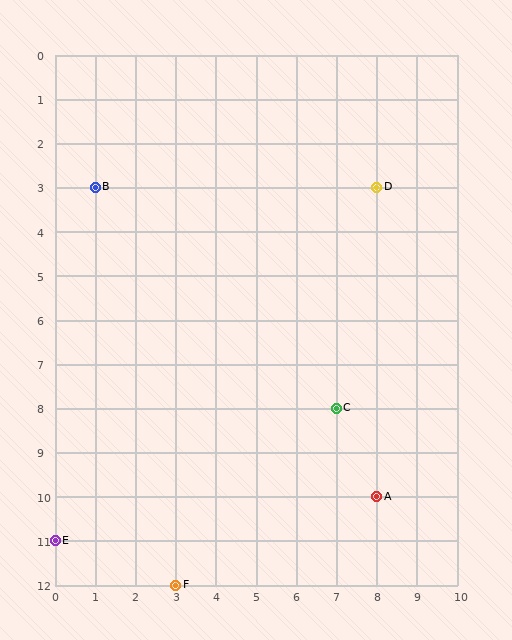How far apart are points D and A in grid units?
Points D and A are 7 rows apart.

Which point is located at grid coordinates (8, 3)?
Point D is at (8, 3).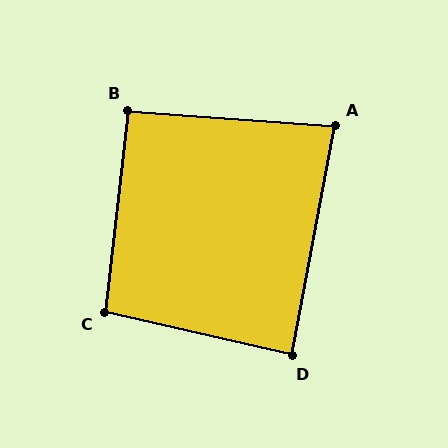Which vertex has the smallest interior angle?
A, at approximately 84 degrees.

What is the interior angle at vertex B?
Approximately 92 degrees (approximately right).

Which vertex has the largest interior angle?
C, at approximately 96 degrees.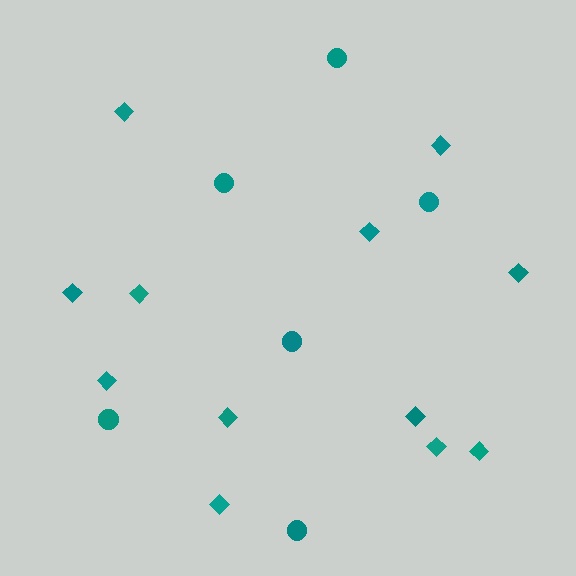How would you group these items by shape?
There are 2 groups: one group of circles (6) and one group of diamonds (12).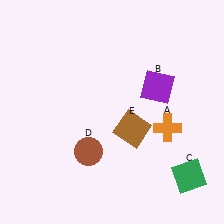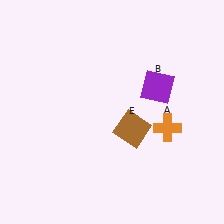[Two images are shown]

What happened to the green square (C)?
The green square (C) was removed in Image 2. It was in the bottom-right area of Image 1.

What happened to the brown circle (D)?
The brown circle (D) was removed in Image 2. It was in the bottom-left area of Image 1.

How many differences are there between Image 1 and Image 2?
There are 2 differences between the two images.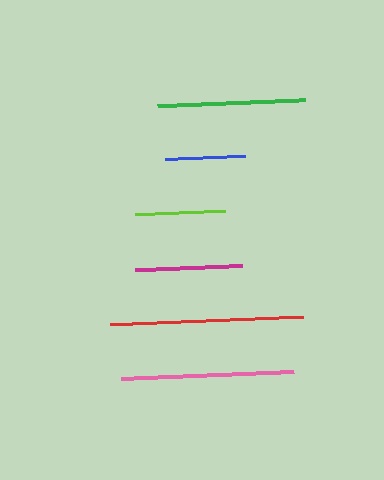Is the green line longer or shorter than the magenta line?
The green line is longer than the magenta line.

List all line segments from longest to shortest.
From longest to shortest: red, pink, green, magenta, lime, blue.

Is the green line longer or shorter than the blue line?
The green line is longer than the blue line.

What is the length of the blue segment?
The blue segment is approximately 80 pixels long.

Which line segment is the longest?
The red line is the longest at approximately 192 pixels.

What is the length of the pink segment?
The pink segment is approximately 173 pixels long.